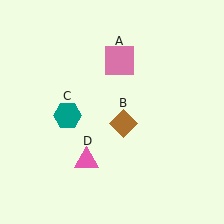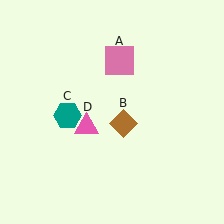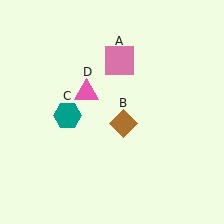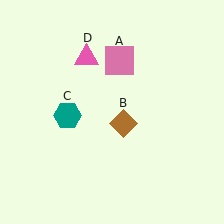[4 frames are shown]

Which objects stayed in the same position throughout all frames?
Pink square (object A) and brown diamond (object B) and teal hexagon (object C) remained stationary.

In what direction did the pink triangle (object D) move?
The pink triangle (object D) moved up.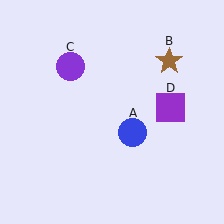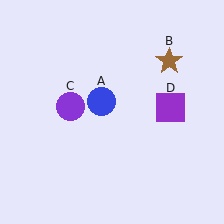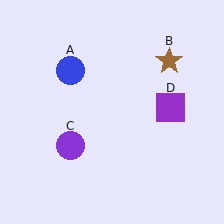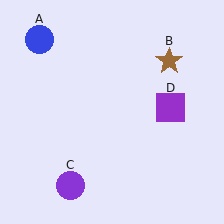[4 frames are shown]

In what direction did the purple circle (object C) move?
The purple circle (object C) moved down.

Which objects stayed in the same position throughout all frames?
Brown star (object B) and purple square (object D) remained stationary.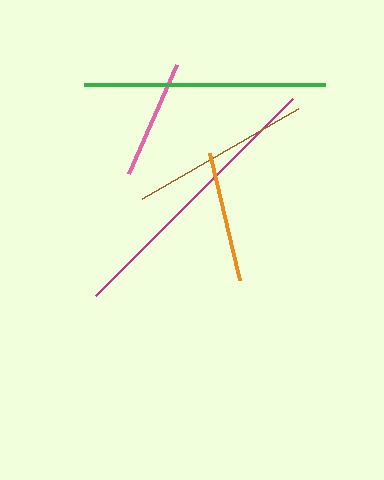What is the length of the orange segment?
The orange segment is approximately 131 pixels long.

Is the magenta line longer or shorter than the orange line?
The magenta line is longer than the orange line.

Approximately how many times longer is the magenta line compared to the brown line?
The magenta line is approximately 1.5 times the length of the brown line.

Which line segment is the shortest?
The pink line is the shortest at approximately 119 pixels.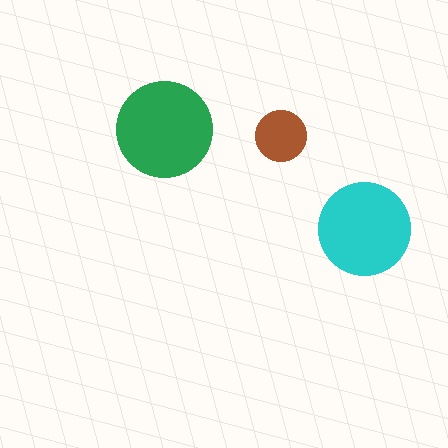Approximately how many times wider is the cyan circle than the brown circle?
About 2 times wider.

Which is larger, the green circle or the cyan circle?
The green one.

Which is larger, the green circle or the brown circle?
The green one.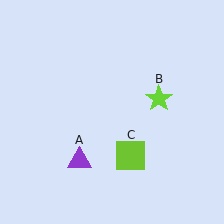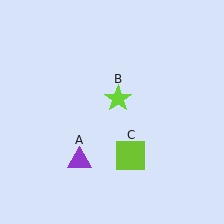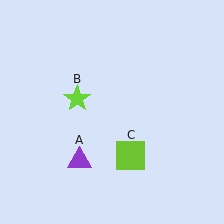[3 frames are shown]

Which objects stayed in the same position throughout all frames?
Purple triangle (object A) and lime square (object C) remained stationary.